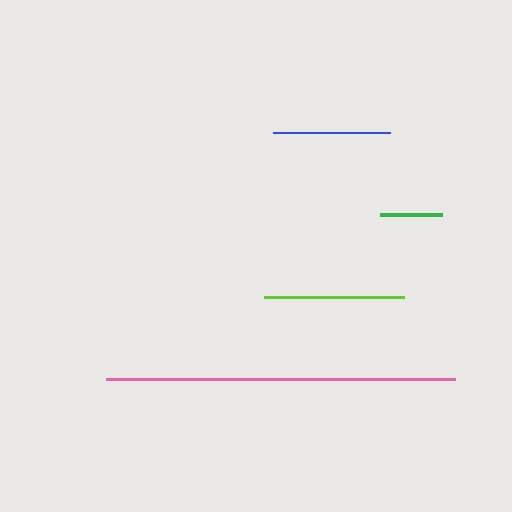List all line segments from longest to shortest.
From longest to shortest: pink, lime, blue, green.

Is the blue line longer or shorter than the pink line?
The pink line is longer than the blue line.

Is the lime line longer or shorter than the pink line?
The pink line is longer than the lime line.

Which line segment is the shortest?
The green line is the shortest at approximately 62 pixels.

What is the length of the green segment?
The green segment is approximately 62 pixels long.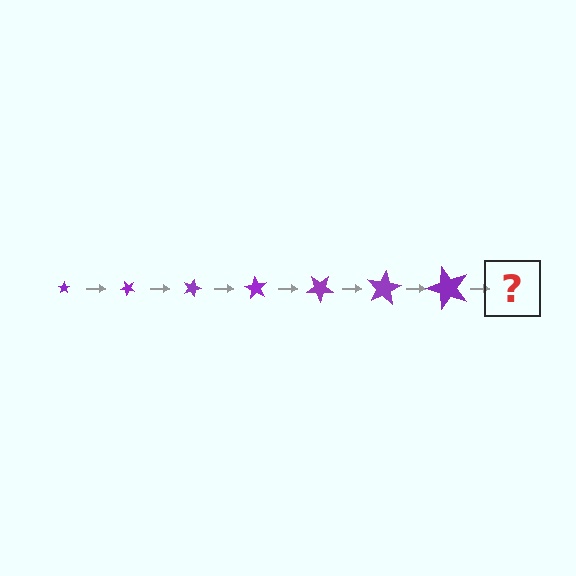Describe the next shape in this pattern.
It should be a star, larger than the previous one and rotated 315 degrees from the start.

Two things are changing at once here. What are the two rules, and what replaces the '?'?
The two rules are that the star grows larger each step and it rotates 45 degrees each step. The '?' should be a star, larger than the previous one and rotated 315 degrees from the start.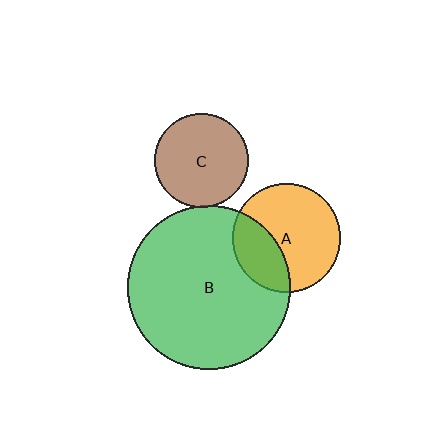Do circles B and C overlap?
Yes.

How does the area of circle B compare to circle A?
Approximately 2.3 times.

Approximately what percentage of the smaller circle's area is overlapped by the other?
Approximately 5%.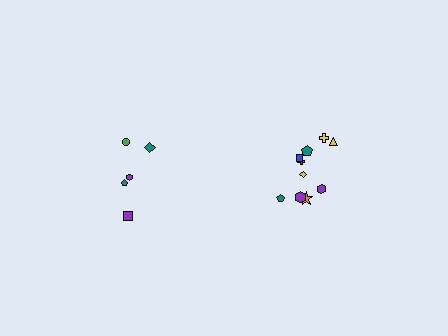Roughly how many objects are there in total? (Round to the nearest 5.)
Roughly 15 objects in total.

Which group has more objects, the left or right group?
The right group.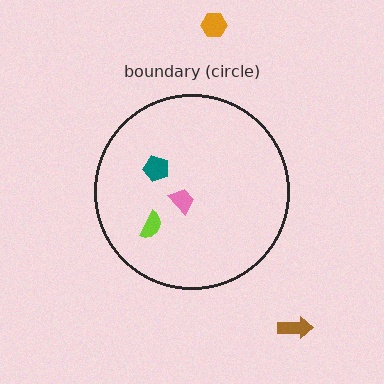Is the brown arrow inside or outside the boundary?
Outside.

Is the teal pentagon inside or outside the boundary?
Inside.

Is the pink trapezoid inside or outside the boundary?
Inside.